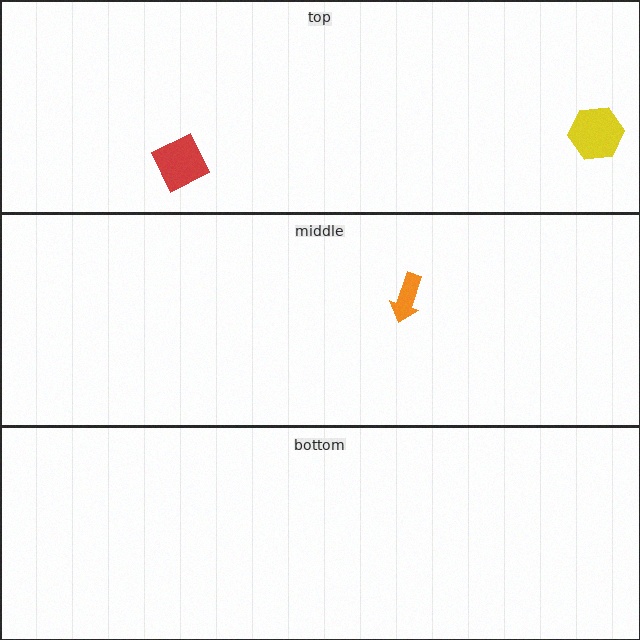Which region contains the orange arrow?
The middle region.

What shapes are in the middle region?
The orange arrow.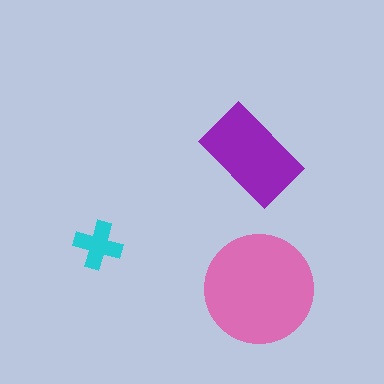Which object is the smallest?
The cyan cross.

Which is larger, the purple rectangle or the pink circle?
The pink circle.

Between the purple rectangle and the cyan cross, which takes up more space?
The purple rectangle.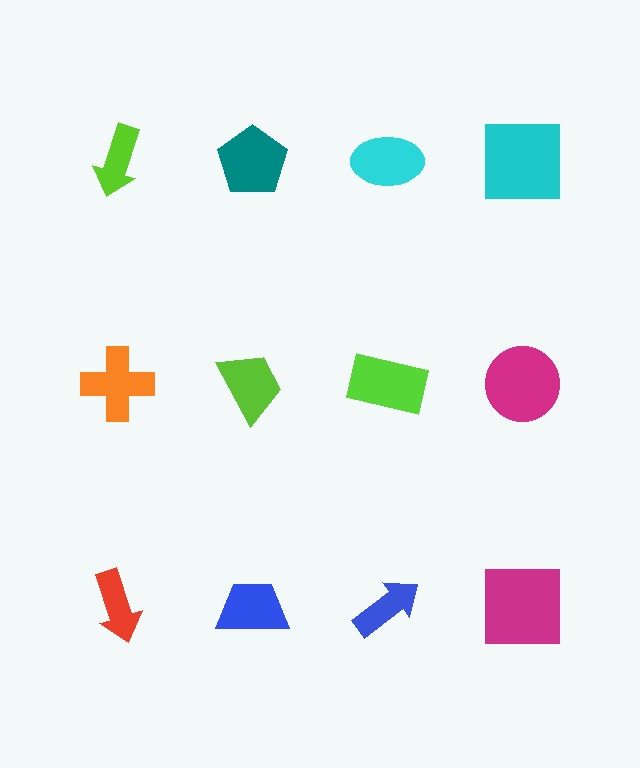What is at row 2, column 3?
A lime rectangle.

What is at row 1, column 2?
A teal pentagon.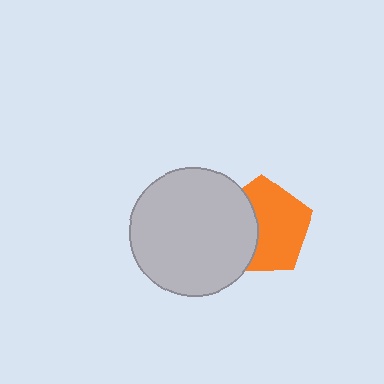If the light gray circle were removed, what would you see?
You would see the complete orange pentagon.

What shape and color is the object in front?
The object in front is a light gray circle.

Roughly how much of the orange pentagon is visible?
About half of it is visible (roughly 62%).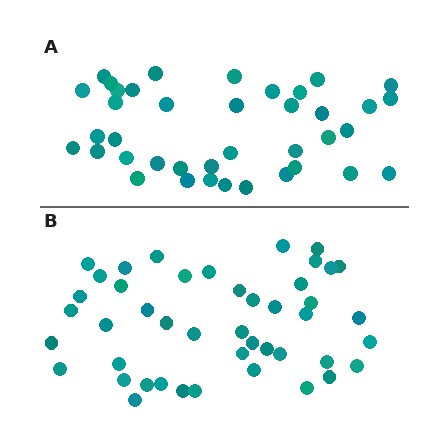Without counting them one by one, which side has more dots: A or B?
Region B (the bottom region) has more dots.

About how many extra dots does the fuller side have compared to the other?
Region B has about 6 more dots than region A.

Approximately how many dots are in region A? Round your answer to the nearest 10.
About 40 dots. (The exact count is 39, which rounds to 40.)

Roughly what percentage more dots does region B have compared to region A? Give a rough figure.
About 15% more.